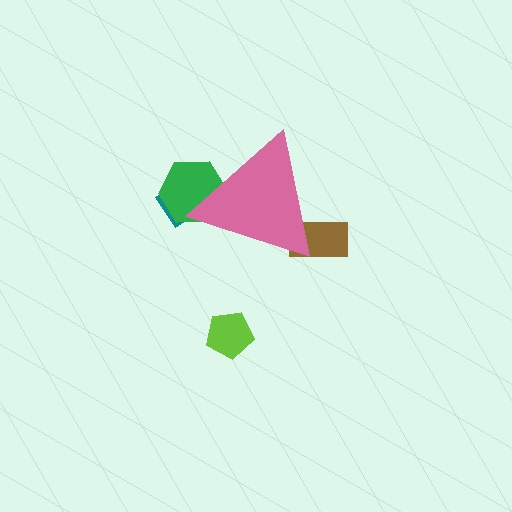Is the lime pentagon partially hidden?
No, the lime pentagon is fully visible.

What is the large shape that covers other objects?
A pink triangle.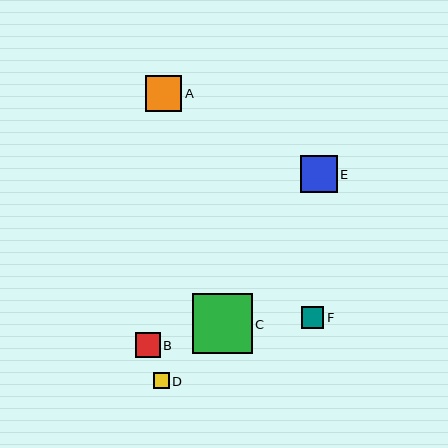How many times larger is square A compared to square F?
Square A is approximately 1.6 times the size of square F.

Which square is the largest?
Square C is the largest with a size of approximately 59 pixels.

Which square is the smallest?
Square D is the smallest with a size of approximately 16 pixels.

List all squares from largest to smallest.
From largest to smallest: C, E, A, B, F, D.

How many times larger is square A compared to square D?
Square A is approximately 2.3 times the size of square D.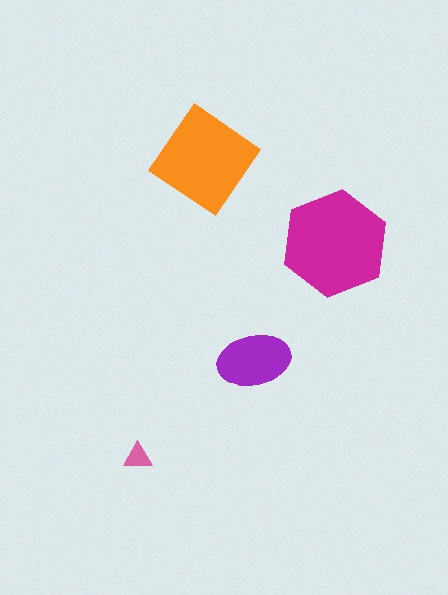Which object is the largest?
The magenta hexagon.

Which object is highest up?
The orange diamond is topmost.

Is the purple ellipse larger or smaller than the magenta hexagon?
Smaller.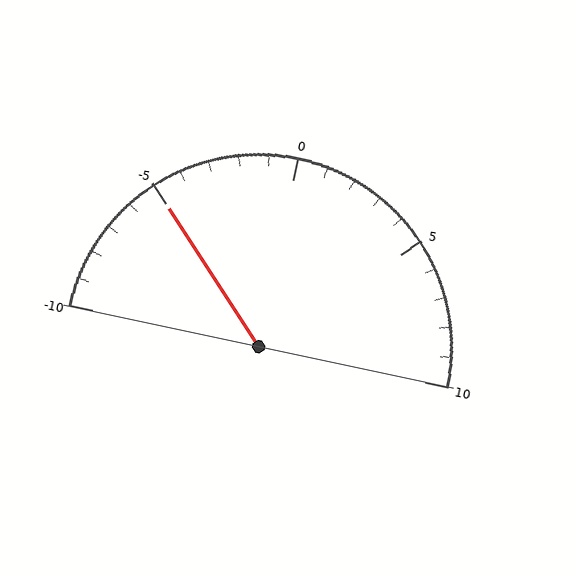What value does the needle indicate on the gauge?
The needle indicates approximately -5.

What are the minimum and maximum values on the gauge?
The gauge ranges from -10 to 10.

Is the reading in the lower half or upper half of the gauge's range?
The reading is in the lower half of the range (-10 to 10).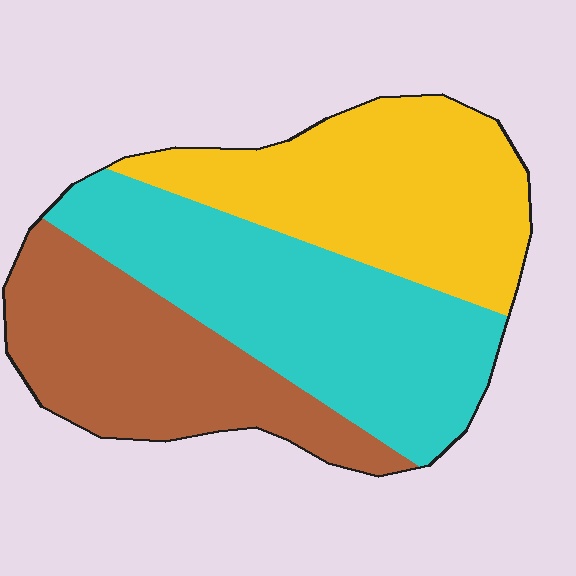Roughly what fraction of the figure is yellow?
Yellow covers 33% of the figure.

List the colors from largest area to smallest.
From largest to smallest: cyan, yellow, brown.